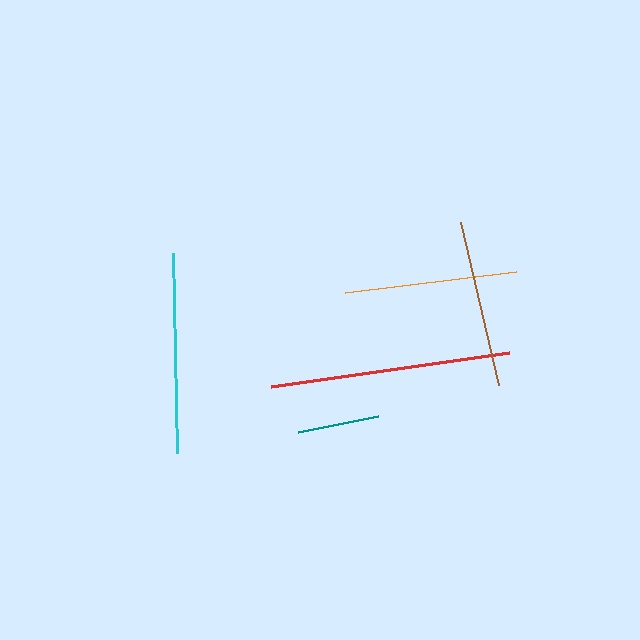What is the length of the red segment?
The red segment is approximately 241 pixels long.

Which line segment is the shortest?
The teal line is the shortest at approximately 82 pixels.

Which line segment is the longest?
The red line is the longest at approximately 241 pixels.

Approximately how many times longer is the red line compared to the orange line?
The red line is approximately 1.4 times the length of the orange line.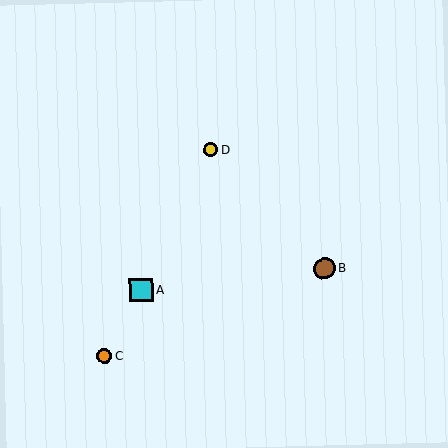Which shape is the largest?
The cyan square (labeled A) is the largest.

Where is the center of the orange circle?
The center of the orange circle is at (104, 357).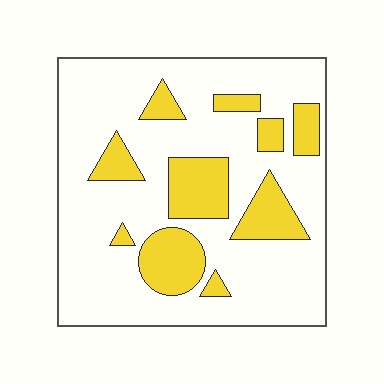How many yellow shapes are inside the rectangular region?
10.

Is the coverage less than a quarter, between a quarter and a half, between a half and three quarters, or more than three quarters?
Less than a quarter.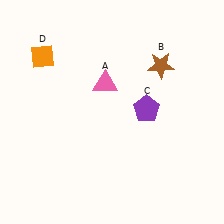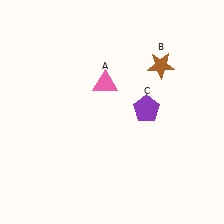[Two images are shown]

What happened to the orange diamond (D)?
The orange diamond (D) was removed in Image 2. It was in the top-left area of Image 1.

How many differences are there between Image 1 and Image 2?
There is 1 difference between the two images.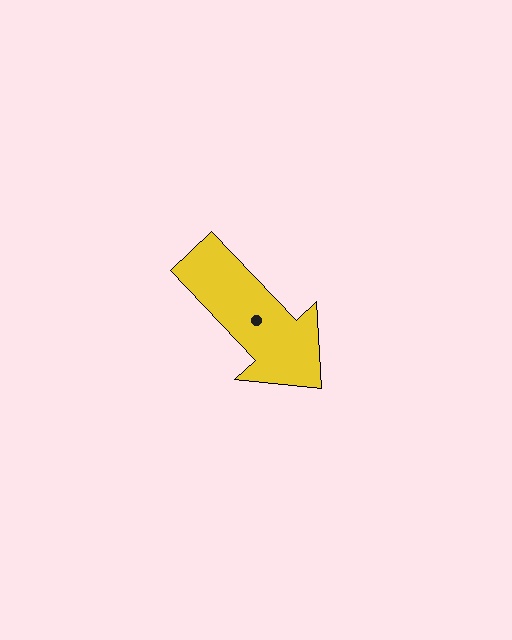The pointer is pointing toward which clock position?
Roughly 5 o'clock.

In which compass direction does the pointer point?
Southeast.